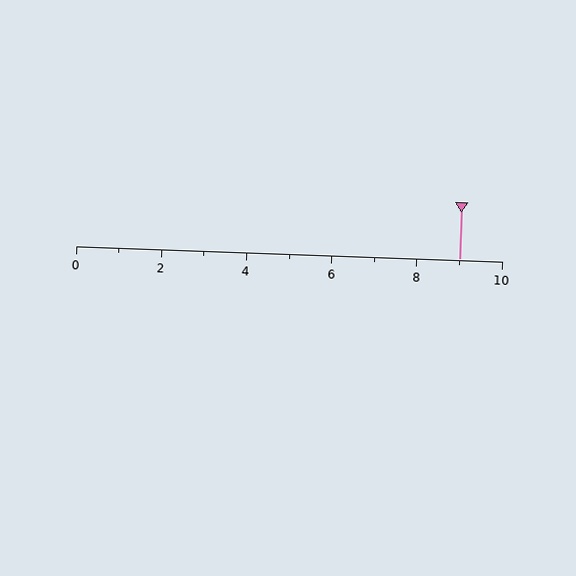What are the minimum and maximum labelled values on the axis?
The axis runs from 0 to 10.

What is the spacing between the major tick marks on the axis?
The major ticks are spaced 2 apart.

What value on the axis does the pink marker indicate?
The marker indicates approximately 9.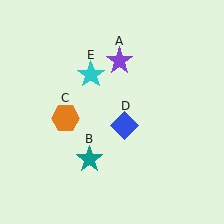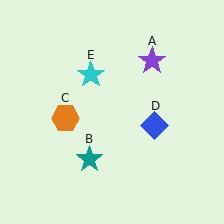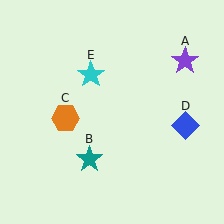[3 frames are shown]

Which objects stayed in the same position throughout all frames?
Teal star (object B) and orange hexagon (object C) and cyan star (object E) remained stationary.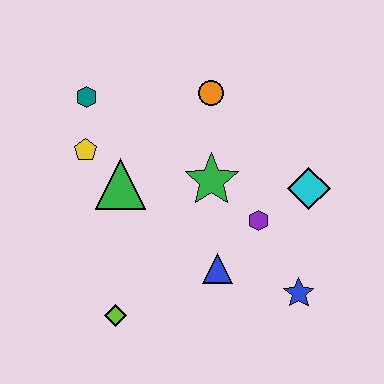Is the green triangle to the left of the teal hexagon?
No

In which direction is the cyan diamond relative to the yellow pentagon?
The cyan diamond is to the right of the yellow pentagon.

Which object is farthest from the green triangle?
The blue star is farthest from the green triangle.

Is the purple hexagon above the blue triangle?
Yes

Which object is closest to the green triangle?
The yellow pentagon is closest to the green triangle.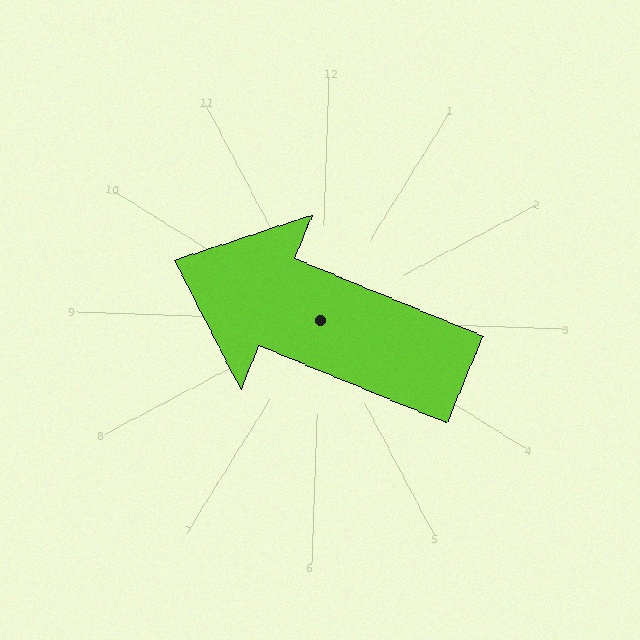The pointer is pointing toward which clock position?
Roughly 10 o'clock.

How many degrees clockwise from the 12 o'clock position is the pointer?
Approximately 290 degrees.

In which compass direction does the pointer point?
West.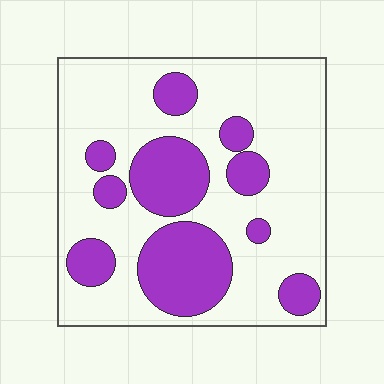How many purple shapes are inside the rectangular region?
10.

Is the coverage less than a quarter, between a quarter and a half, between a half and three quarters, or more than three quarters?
Between a quarter and a half.